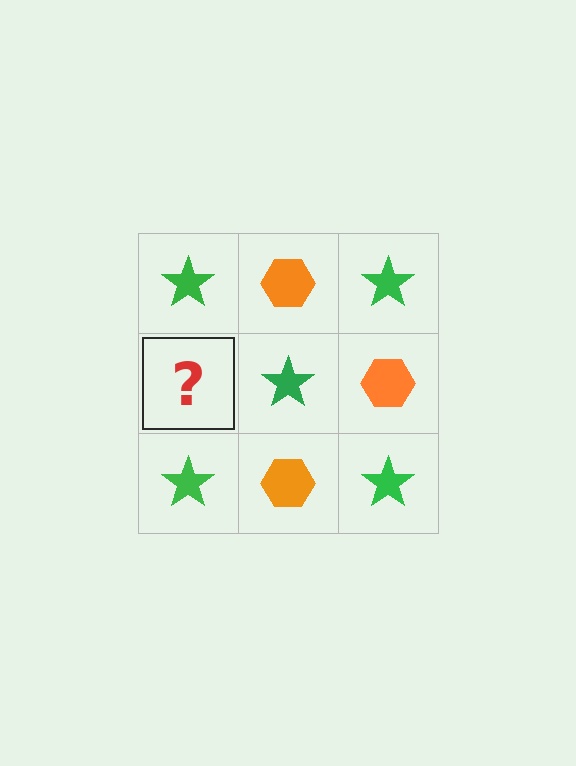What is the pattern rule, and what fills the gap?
The rule is that it alternates green star and orange hexagon in a checkerboard pattern. The gap should be filled with an orange hexagon.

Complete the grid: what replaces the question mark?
The question mark should be replaced with an orange hexagon.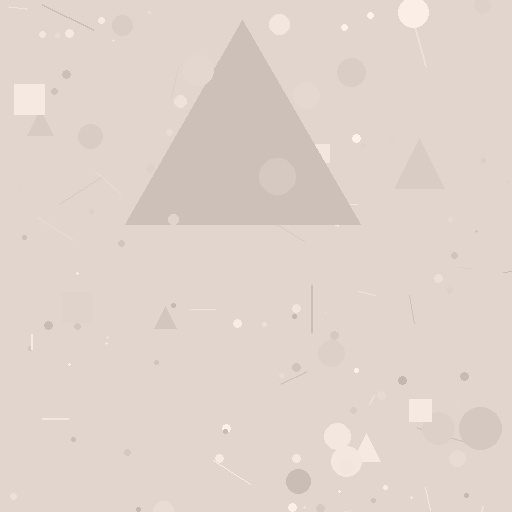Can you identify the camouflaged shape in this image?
The camouflaged shape is a triangle.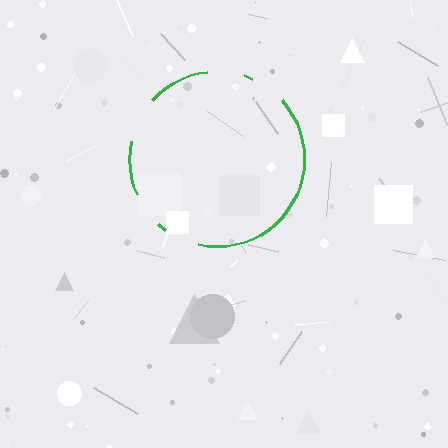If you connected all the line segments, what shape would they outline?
They would outline a circle.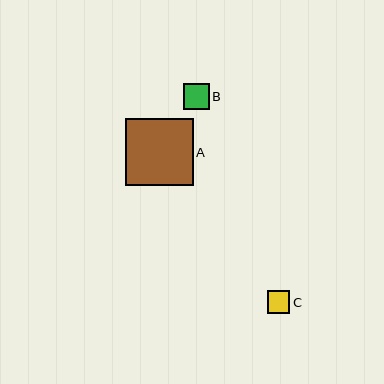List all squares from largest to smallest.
From largest to smallest: A, B, C.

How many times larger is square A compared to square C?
Square A is approximately 3.0 times the size of square C.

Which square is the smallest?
Square C is the smallest with a size of approximately 22 pixels.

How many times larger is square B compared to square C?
Square B is approximately 1.2 times the size of square C.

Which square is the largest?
Square A is the largest with a size of approximately 68 pixels.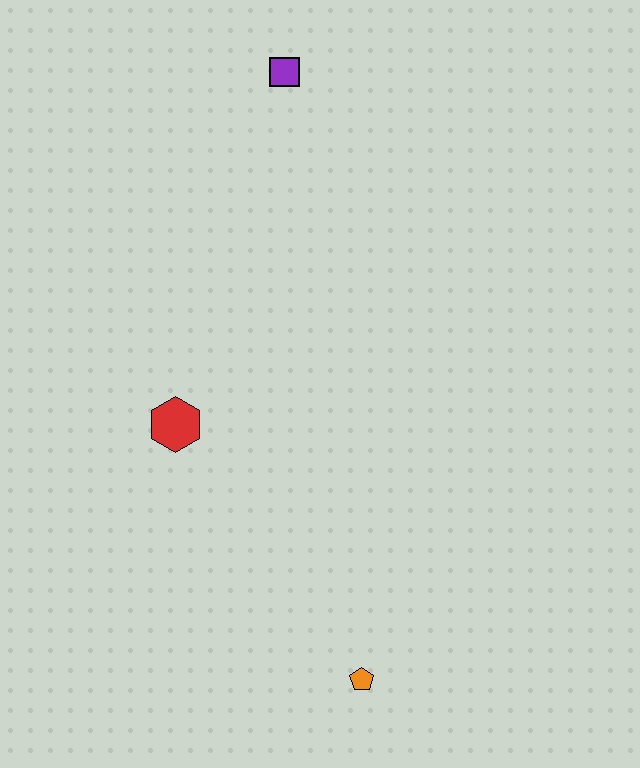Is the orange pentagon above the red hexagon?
No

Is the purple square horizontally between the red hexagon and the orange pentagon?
Yes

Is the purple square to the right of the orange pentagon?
No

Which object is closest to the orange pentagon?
The red hexagon is closest to the orange pentagon.